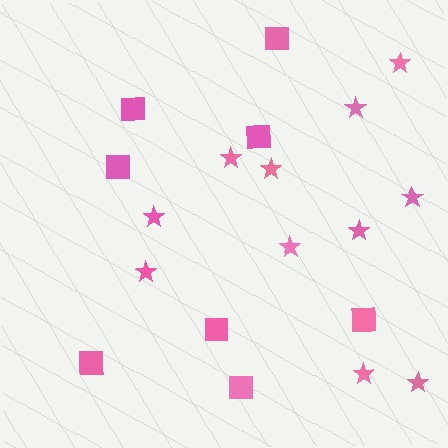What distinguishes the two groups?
There are 2 groups: one group of stars (11) and one group of squares (8).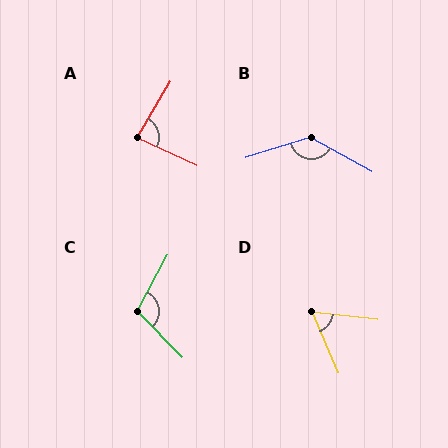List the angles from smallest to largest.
D (61°), A (84°), C (108°), B (133°).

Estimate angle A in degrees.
Approximately 84 degrees.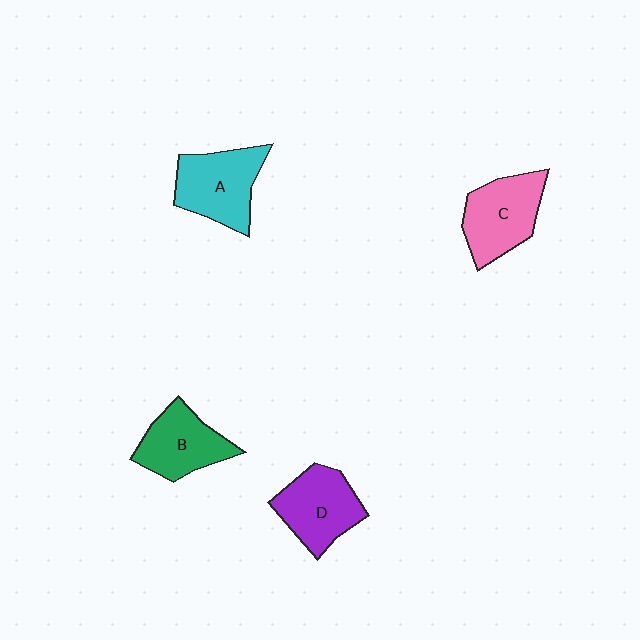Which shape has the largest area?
Shape A (cyan).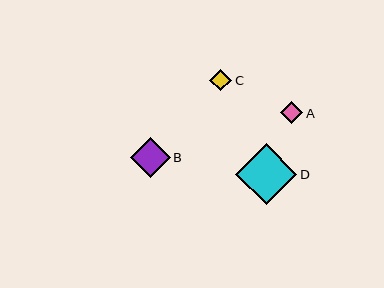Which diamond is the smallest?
Diamond C is the smallest with a size of approximately 22 pixels.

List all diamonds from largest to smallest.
From largest to smallest: D, B, A, C.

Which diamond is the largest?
Diamond D is the largest with a size of approximately 62 pixels.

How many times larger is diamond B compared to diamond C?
Diamond B is approximately 1.8 times the size of diamond C.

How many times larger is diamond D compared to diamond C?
Diamond D is approximately 2.8 times the size of diamond C.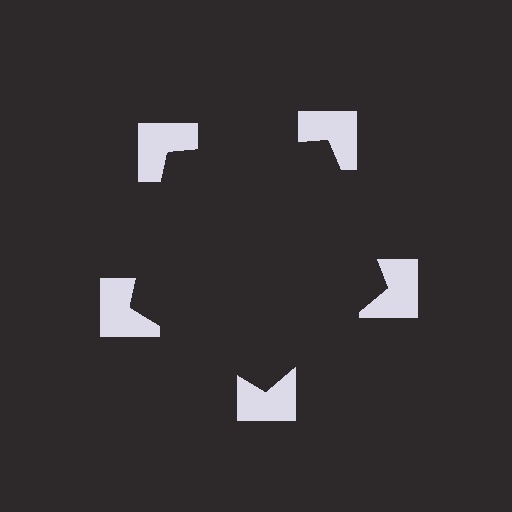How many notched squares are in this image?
There are 5 — one at each vertex of the illusory pentagon.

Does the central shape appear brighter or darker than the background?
It typically appears slightly darker than the background, even though no actual brightness change is drawn.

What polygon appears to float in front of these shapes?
An illusory pentagon — its edges are inferred from the aligned wedge cuts in the notched squares, not physically drawn.